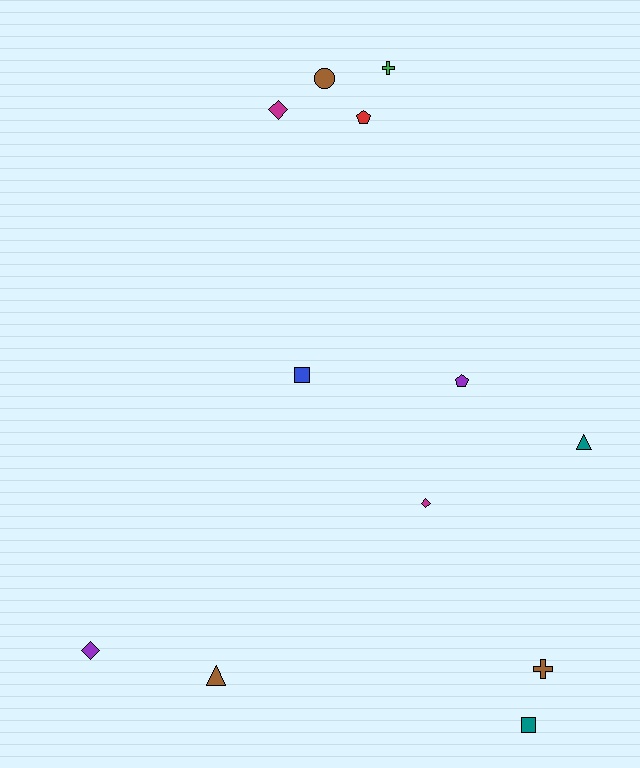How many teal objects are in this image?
There are 2 teal objects.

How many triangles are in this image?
There are 2 triangles.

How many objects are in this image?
There are 12 objects.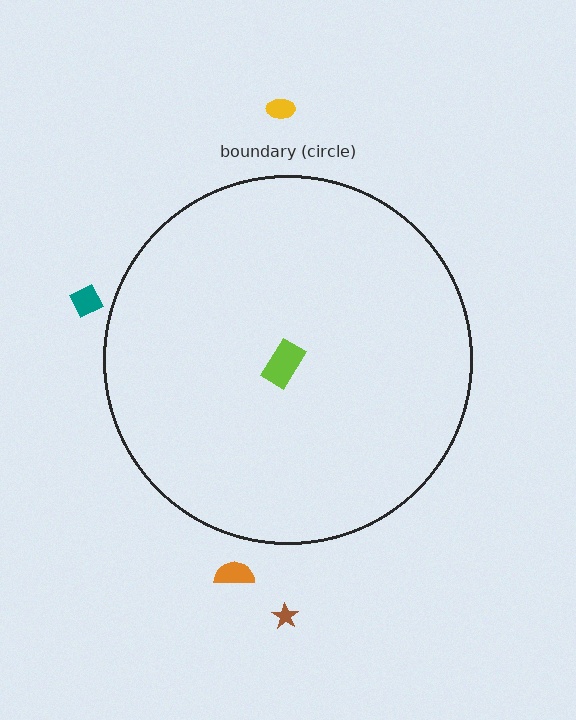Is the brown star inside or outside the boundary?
Outside.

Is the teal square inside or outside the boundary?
Outside.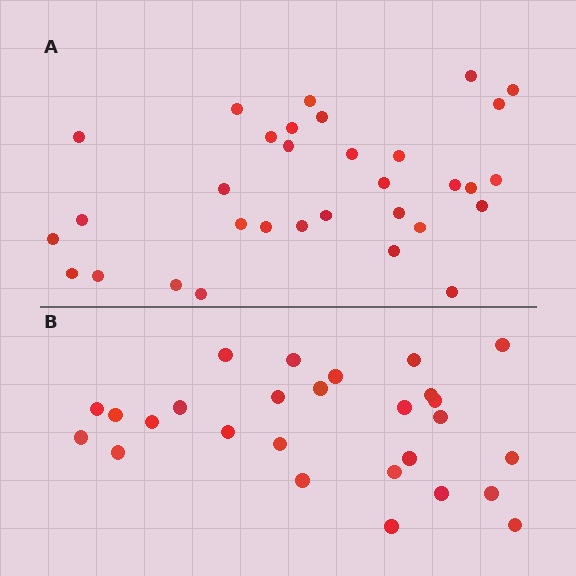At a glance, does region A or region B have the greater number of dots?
Region A (the top region) has more dots.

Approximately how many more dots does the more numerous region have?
Region A has about 5 more dots than region B.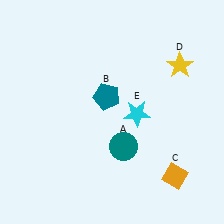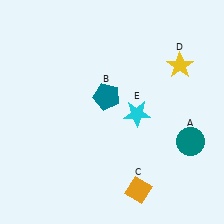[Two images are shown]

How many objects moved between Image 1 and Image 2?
2 objects moved between the two images.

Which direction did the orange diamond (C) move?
The orange diamond (C) moved left.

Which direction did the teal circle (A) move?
The teal circle (A) moved right.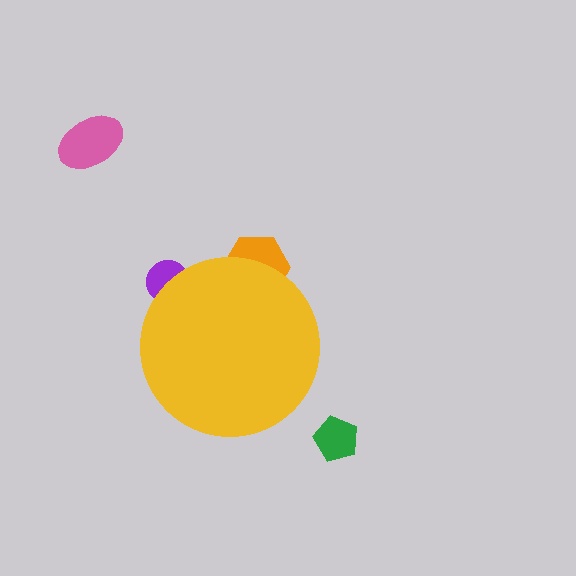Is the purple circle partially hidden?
Yes, the purple circle is partially hidden behind the yellow circle.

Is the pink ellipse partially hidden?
No, the pink ellipse is fully visible.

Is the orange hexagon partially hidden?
Yes, the orange hexagon is partially hidden behind the yellow circle.